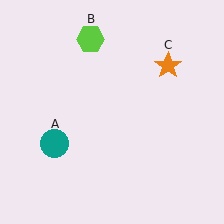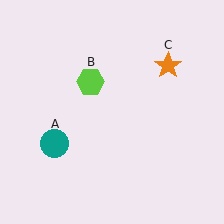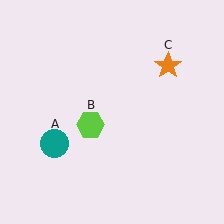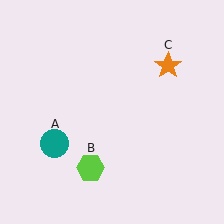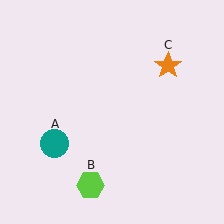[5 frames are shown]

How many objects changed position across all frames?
1 object changed position: lime hexagon (object B).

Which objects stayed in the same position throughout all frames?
Teal circle (object A) and orange star (object C) remained stationary.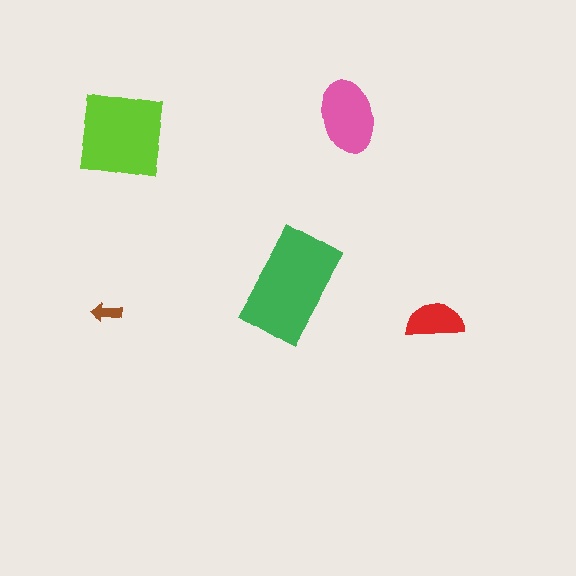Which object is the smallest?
The brown arrow.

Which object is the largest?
The green rectangle.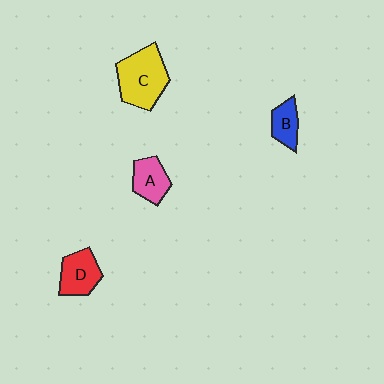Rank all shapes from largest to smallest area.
From largest to smallest: C (yellow), D (red), A (pink), B (blue).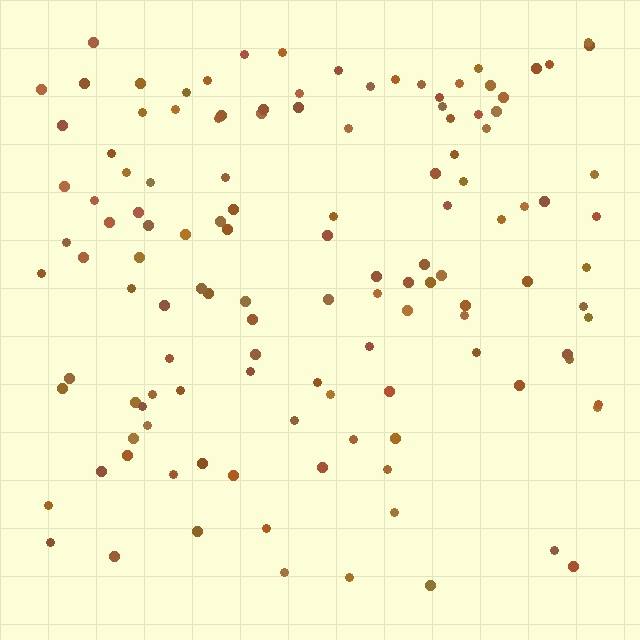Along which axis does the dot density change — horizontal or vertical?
Vertical.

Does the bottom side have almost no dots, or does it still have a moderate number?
Still a moderate number, just noticeably fewer than the top.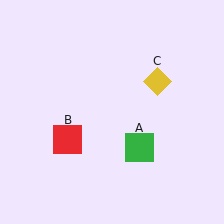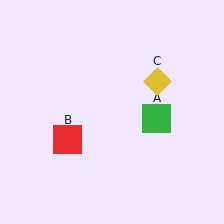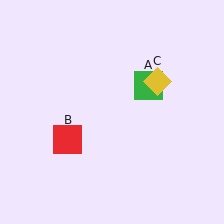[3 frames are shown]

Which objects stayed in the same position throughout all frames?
Red square (object B) and yellow diamond (object C) remained stationary.